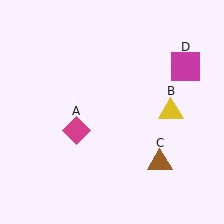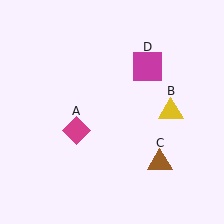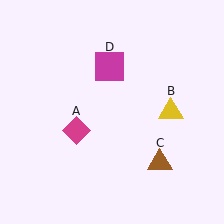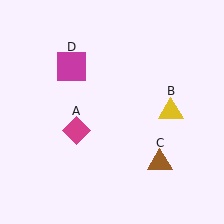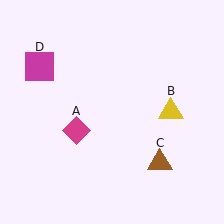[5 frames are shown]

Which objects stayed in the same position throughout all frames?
Magenta diamond (object A) and yellow triangle (object B) and brown triangle (object C) remained stationary.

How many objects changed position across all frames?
1 object changed position: magenta square (object D).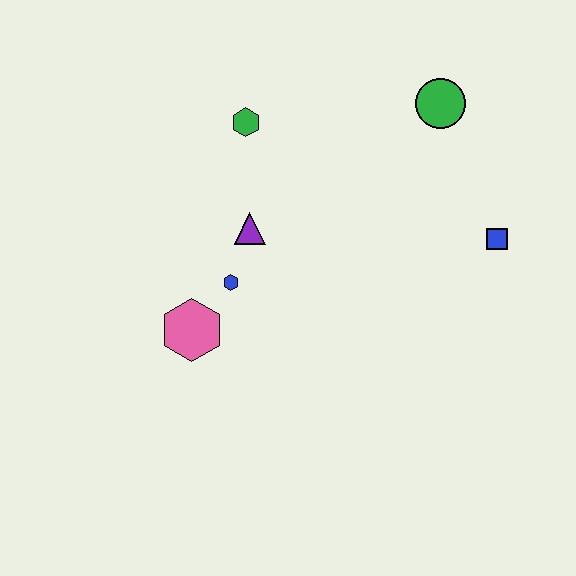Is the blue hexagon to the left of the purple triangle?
Yes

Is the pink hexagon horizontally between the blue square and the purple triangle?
No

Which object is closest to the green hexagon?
The purple triangle is closest to the green hexagon.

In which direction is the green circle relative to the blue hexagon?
The green circle is to the right of the blue hexagon.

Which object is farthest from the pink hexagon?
The green circle is farthest from the pink hexagon.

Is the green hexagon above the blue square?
Yes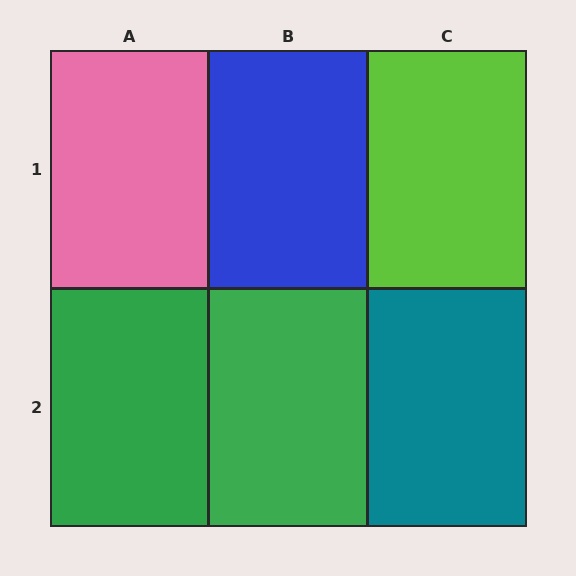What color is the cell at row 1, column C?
Lime.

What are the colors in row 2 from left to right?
Green, green, teal.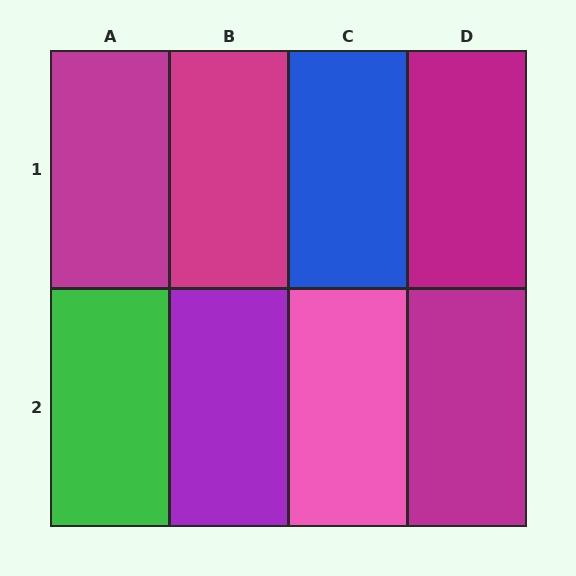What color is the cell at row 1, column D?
Magenta.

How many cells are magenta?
4 cells are magenta.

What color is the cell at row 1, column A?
Magenta.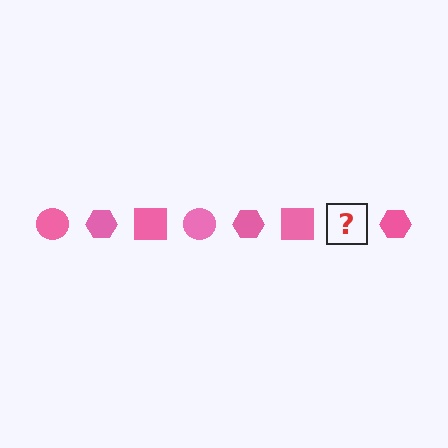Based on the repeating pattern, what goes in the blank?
The blank should be a pink circle.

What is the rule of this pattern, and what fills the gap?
The rule is that the pattern cycles through circle, hexagon, square shapes in pink. The gap should be filled with a pink circle.